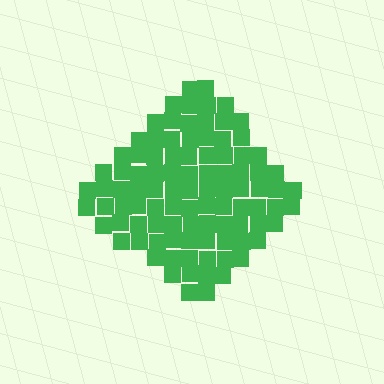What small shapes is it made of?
It is made of small squares.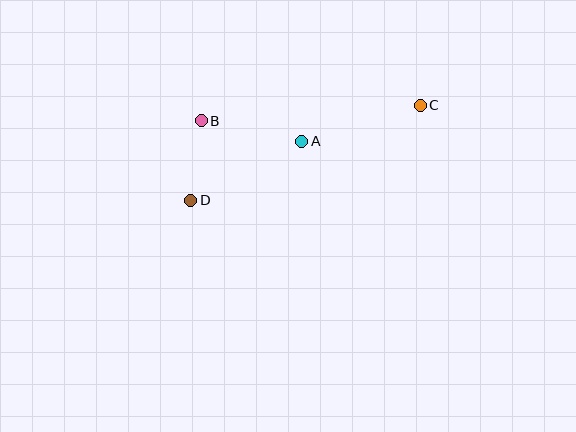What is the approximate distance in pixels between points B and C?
The distance between B and C is approximately 220 pixels.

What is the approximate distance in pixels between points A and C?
The distance between A and C is approximately 124 pixels.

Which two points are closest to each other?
Points B and D are closest to each other.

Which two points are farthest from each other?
Points C and D are farthest from each other.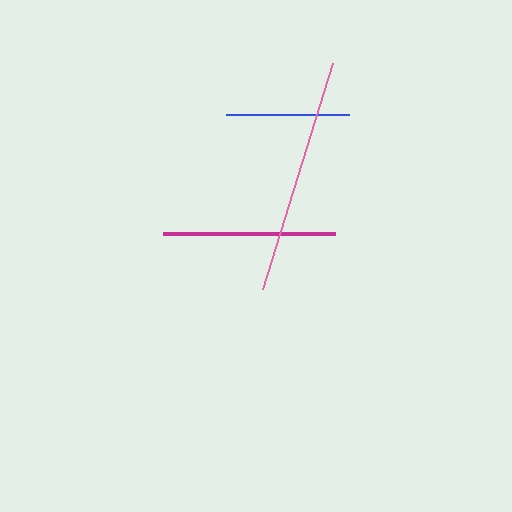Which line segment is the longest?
The pink line is the longest at approximately 237 pixels.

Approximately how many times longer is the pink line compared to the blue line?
The pink line is approximately 1.9 times the length of the blue line.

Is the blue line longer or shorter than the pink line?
The pink line is longer than the blue line.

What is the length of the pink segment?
The pink segment is approximately 237 pixels long.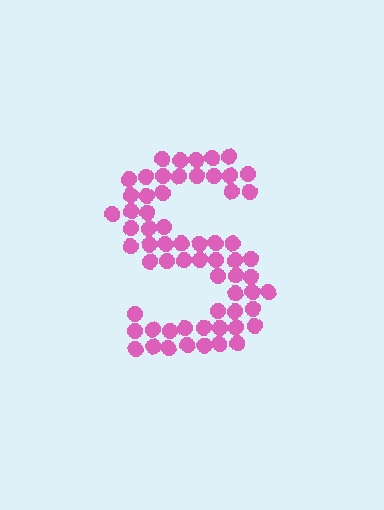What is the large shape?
The large shape is the letter S.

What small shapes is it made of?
It is made of small circles.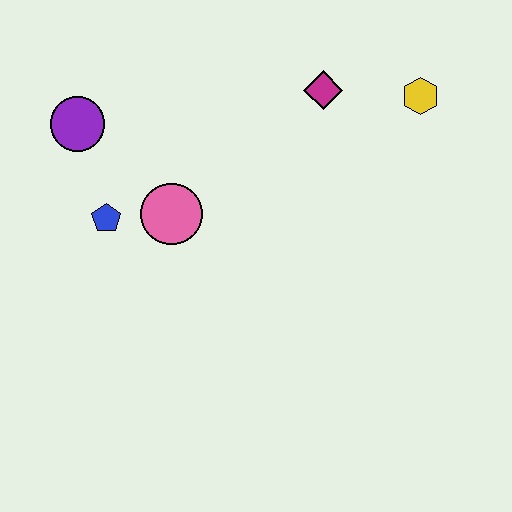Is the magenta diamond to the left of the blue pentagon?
No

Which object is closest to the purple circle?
The blue pentagon is closest to the purple circle.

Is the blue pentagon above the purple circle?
No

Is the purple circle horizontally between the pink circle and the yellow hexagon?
No